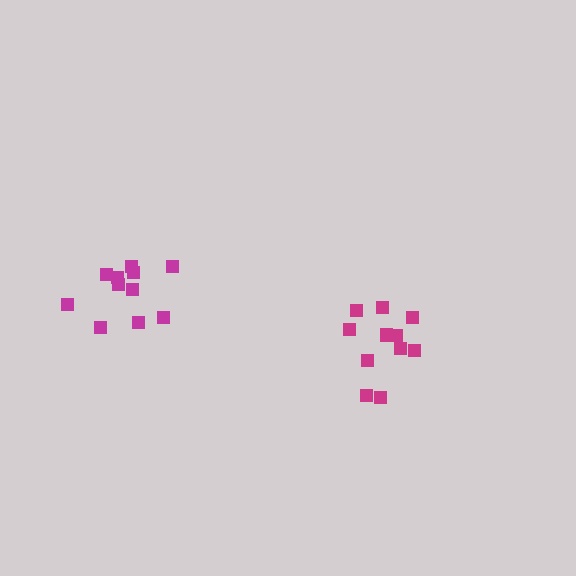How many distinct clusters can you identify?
There are 2 distinct clusters.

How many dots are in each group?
Group 1: 11 dots, Group 2: 11 dots (22 total).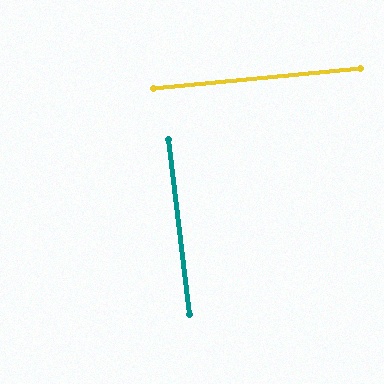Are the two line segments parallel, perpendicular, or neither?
Perpendicular — they meet at approximately 89°.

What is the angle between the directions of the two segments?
Approximately 89 degrees.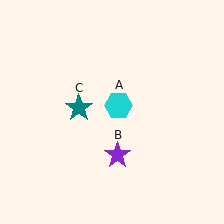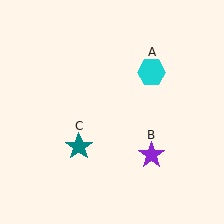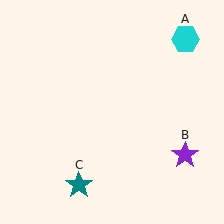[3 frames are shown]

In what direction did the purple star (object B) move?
The purple star (object B) moved right.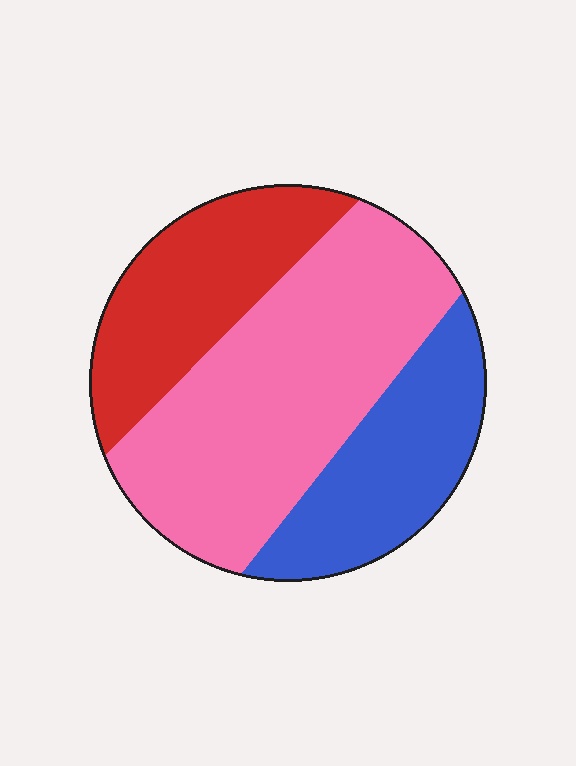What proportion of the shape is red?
Red takes up between a quarter and a half of the shape.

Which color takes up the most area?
Pink, at roughly 50%.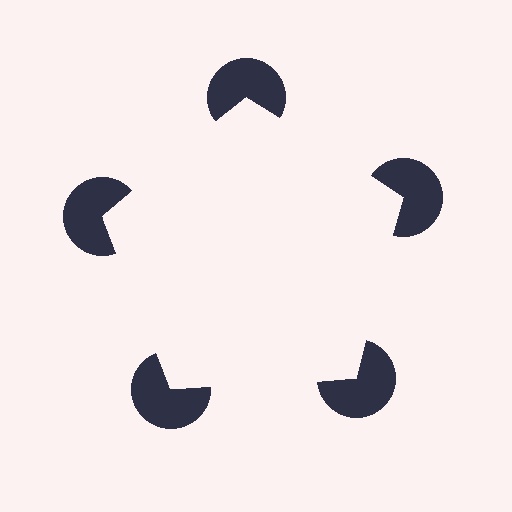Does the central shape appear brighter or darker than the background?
It typically appears slightly brighter than the background, even though no actual brightness change is drawn.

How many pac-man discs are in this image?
There are 5 — one at each vertex of the illusory pentagon.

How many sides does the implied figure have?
5 sides.